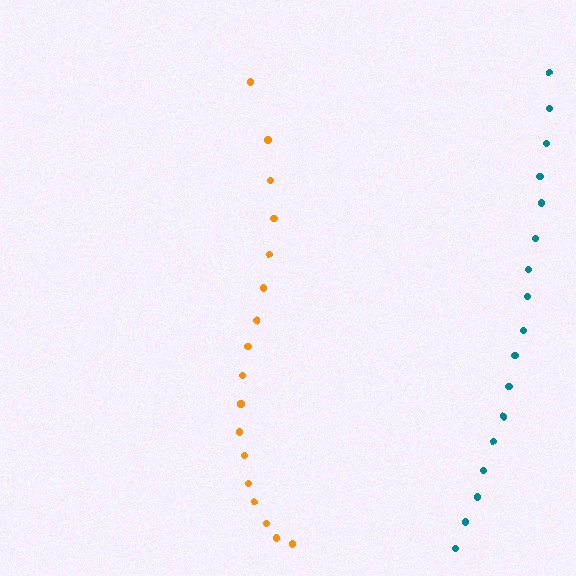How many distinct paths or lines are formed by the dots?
There are 2 distinct paths.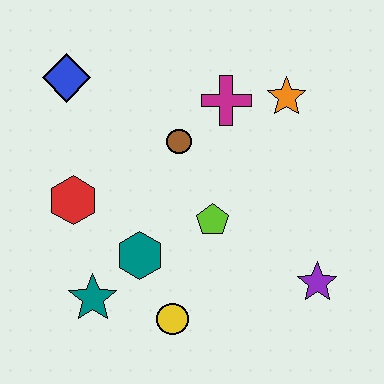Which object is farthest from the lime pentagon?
The blue diamond is farthest from the lime pentagon.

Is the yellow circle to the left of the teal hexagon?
No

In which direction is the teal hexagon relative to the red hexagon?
The teal hexagon is to the right of the red hexagon.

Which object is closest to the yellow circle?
The teal hexagon is closest to the yellow circle.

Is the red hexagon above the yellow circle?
Yes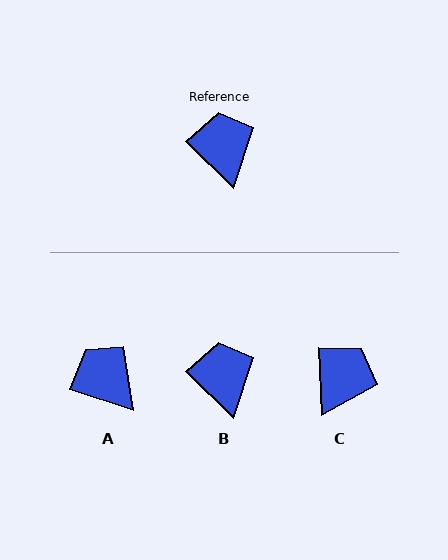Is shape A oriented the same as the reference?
No, it is off by about 27 degrees.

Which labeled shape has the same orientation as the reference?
B.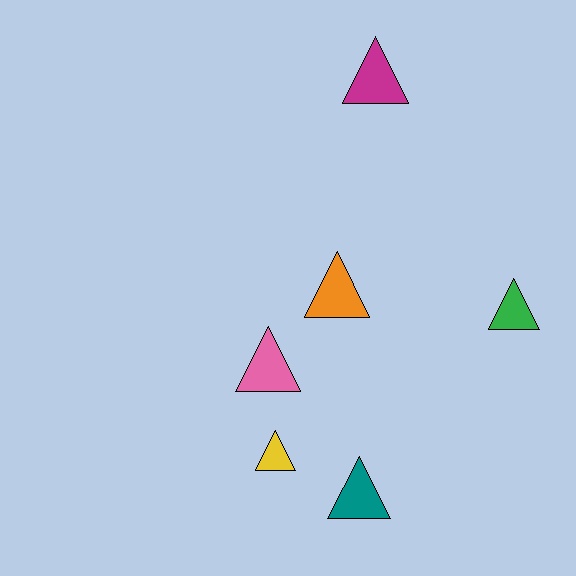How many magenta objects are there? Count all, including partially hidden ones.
There is 1 magenta object.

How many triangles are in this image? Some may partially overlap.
There are 6 triangles.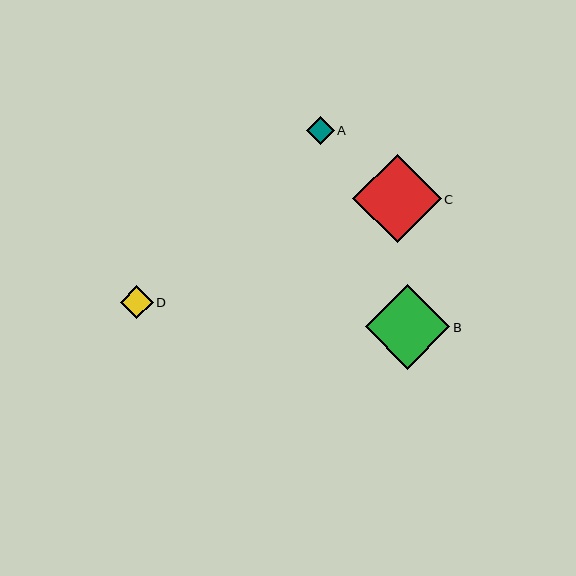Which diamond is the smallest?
Diamond A is the smallest with a size of approximately 28 pixels.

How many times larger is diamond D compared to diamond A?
Diamond D is approximately 1.2 times the size of diamond A.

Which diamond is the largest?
Diamond C is the largest with a size of approximately 89 pixels.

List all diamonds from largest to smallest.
From largest to smallest: C, B, D, A.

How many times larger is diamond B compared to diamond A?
Diamond B is approximately 3.0 times the size of diamond A.